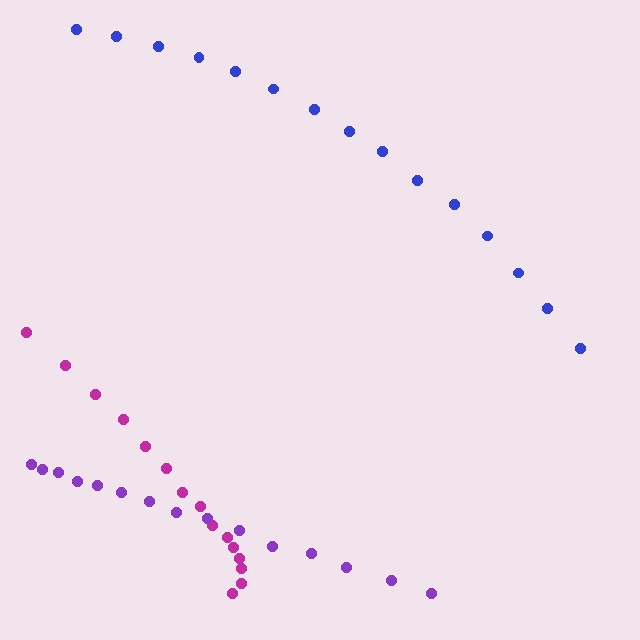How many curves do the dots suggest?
There are 3 distinct paths.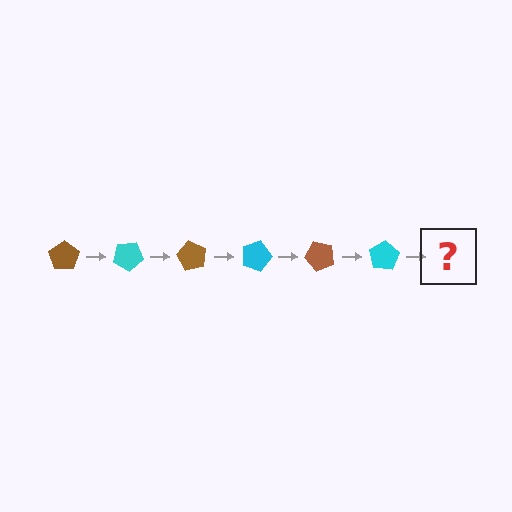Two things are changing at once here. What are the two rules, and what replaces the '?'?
The two rules are that it rotates 30 degrees each step and the color cycles through brown and cyan. The '?' should be a brown pentagon, rotated 180 degrees from the start.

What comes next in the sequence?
The next element should be a brown pentagon, rotated 180 degrees from the start.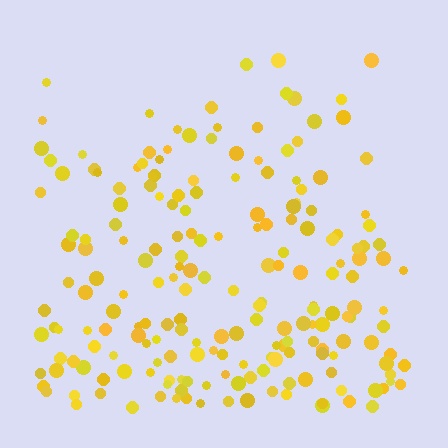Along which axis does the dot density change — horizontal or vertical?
Vertical.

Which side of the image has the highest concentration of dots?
The bottom.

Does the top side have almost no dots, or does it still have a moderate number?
Still a moderate number, just noticeably fewer than the bottom.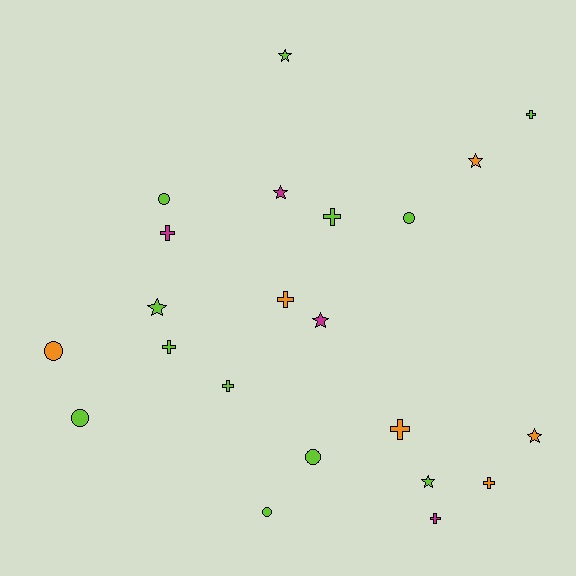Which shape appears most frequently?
Cross, with 9 objects.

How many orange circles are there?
There is 1 orange circle.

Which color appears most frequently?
Lime, with 12 objects.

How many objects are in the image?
There are 22 objects.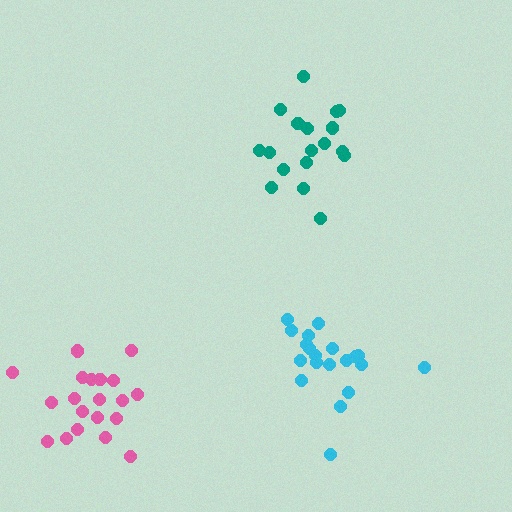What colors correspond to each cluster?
The clusters are colored: teal, cyan, pink.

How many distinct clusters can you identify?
There are 3 distinct clusters.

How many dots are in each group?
Group 1: 18 dots, Group 2: 20 dots, Group 3: 20 dots (58 total).